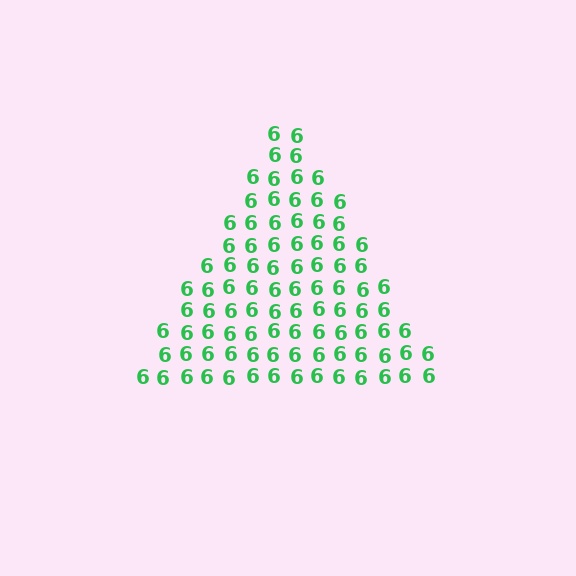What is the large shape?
The large shape is a triangle.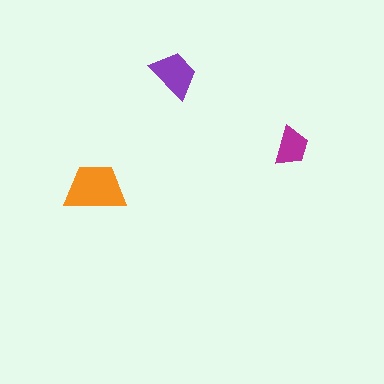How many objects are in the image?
There are 3 objects in the image.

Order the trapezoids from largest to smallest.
the orange one, the purple one, the magenta one.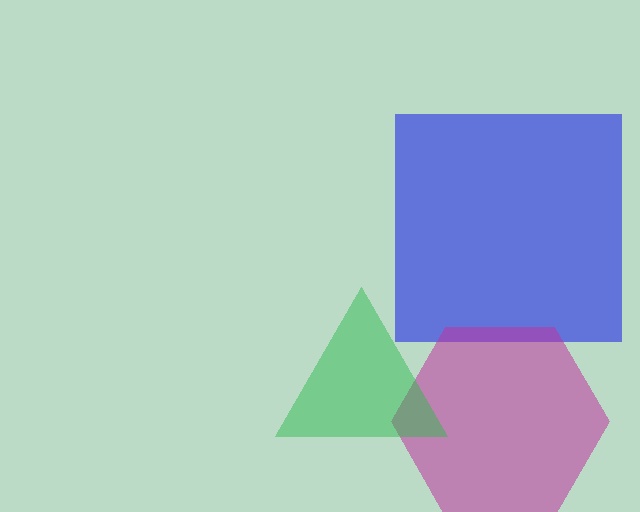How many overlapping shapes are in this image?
There are 3 overlapping shapes in the image.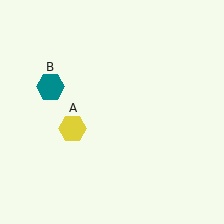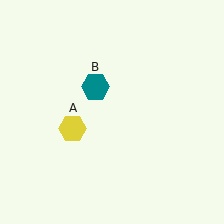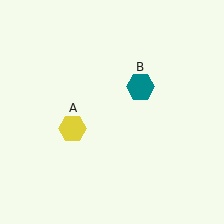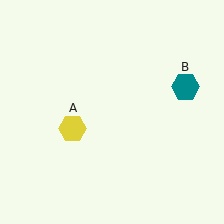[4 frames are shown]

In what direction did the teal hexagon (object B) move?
The teal hexagon (object B) moved right.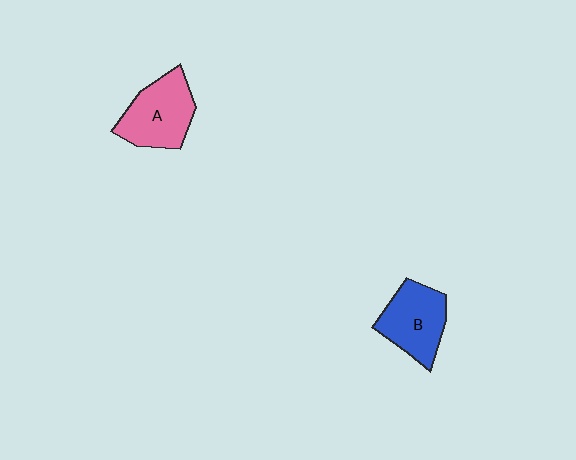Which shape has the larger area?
Shape A (pink).